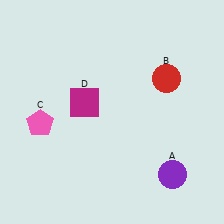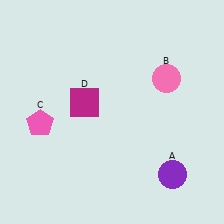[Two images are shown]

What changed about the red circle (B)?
In Image 1, B is red. In Image 2, it changed to pink.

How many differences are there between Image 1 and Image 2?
There is 1 difference between the two images.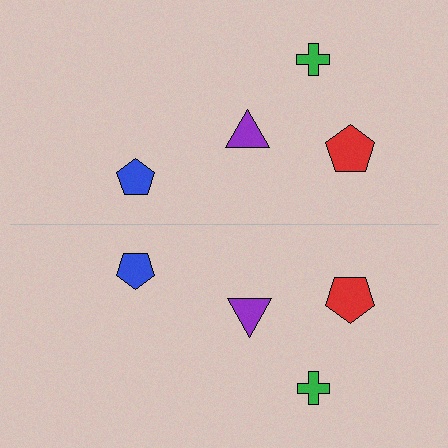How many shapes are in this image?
There are 8 shapes in this image.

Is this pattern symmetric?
Yes, this pattern has bilateral (reflection) symmetry.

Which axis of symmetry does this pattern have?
The pattern has a horizontal axis of symmetry running through the center of the image.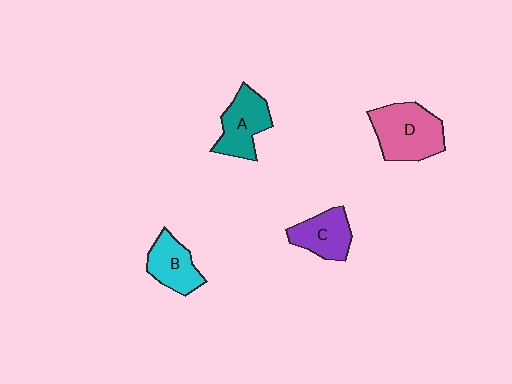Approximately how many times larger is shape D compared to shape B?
Approximately 1.5 times.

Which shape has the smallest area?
Shape B (cyan).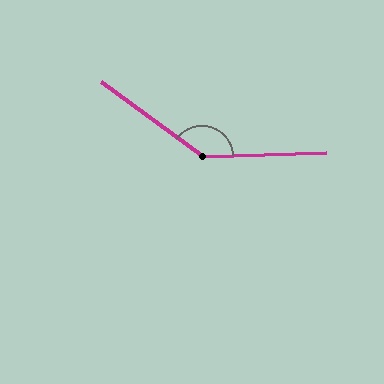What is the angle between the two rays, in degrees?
Approximately 142 degrees.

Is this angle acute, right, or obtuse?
It is obtuse.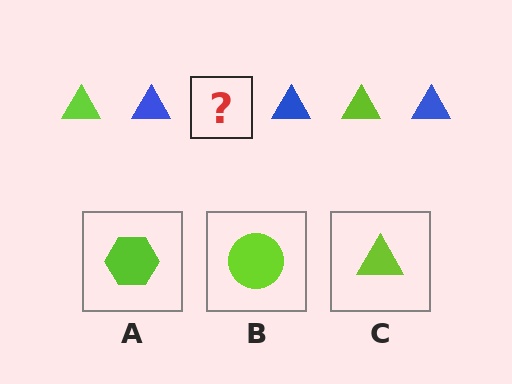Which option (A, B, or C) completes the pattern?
C.